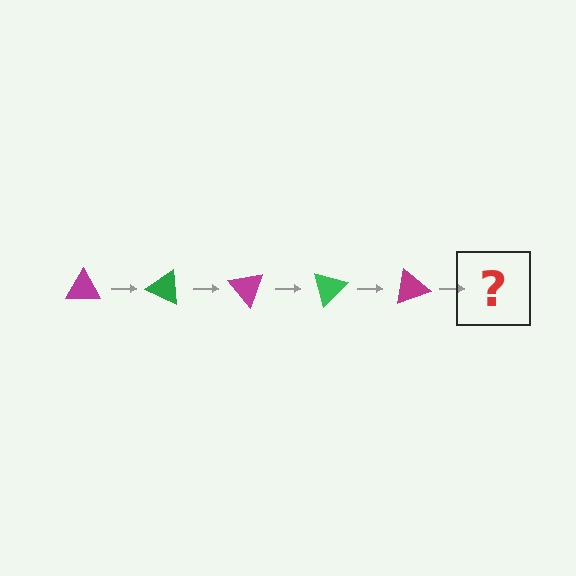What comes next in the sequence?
The next element should be a green triangle, rotated 125 degrees from the start.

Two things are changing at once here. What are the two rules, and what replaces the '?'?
The two rules are that it rotates 25 degrees each step and the color cycles through magenta and green. The '?' should be a green triangle, rotated 125 degrees from the start.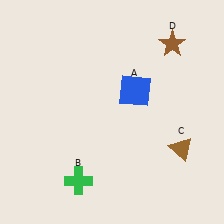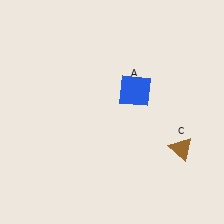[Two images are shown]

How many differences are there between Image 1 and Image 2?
There are 2 differences between the two images.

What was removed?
The green cross (B), the brown star (D) were removed in Image 2.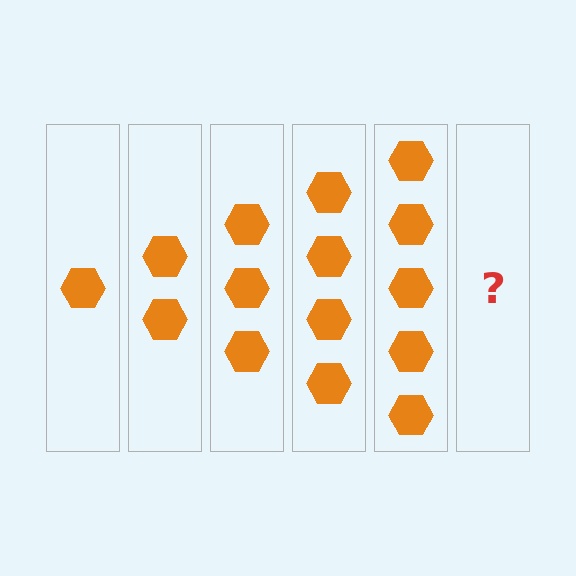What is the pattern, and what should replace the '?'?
The pattern is that each step adds one more hexagon. The '?' should be 6 hexagons.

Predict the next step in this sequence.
The next step is 6 hexagons.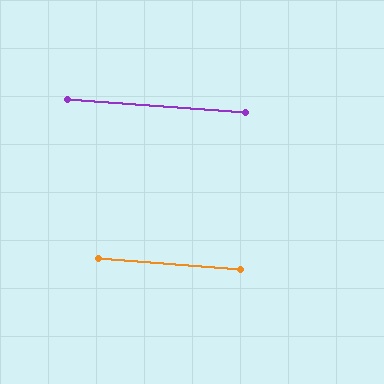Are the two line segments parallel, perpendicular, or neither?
Parallel — their directions differ by only 0.5°.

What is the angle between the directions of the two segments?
Approximately 1 degree.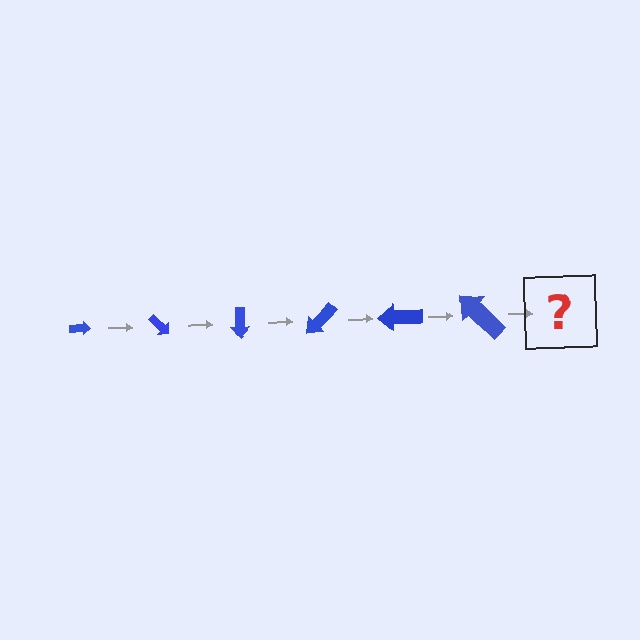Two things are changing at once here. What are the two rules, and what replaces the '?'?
The two rules are that the arrow grows larger each step and it rotates 45 degrees each step. The '?' should be an arrow, larger than the previous one and rotated 270 degrees from the start.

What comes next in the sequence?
The next element should be an arrow, larger than the previous one and rotated 270 degrees from the start.